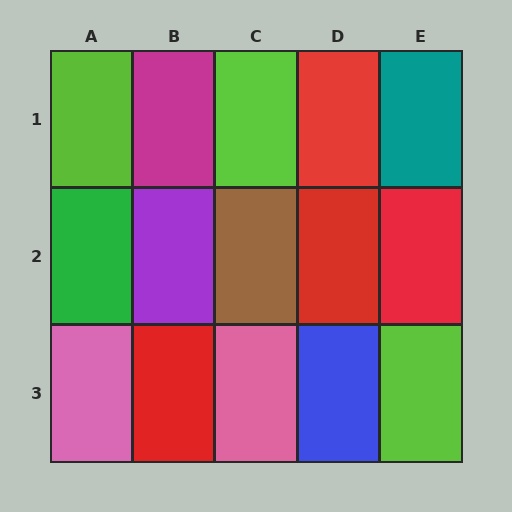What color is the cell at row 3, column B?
Red.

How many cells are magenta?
1 cell is magenta.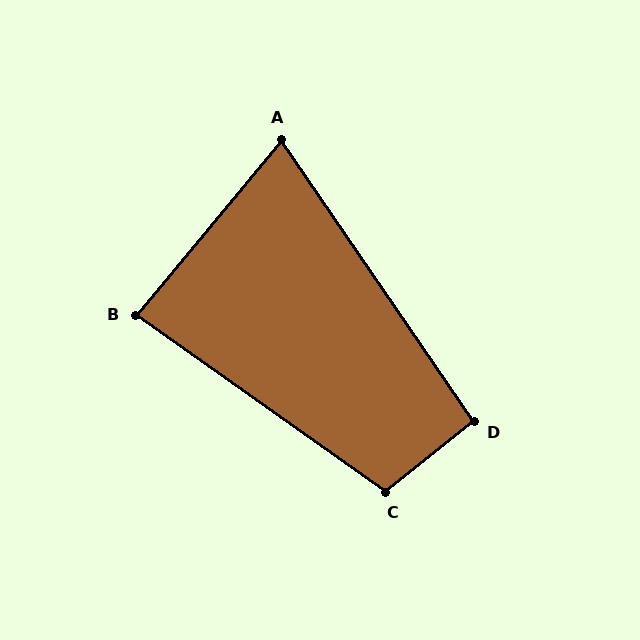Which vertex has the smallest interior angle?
A, at approximately 74 degrees.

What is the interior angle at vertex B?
Approximately 86 degrees (approximately right).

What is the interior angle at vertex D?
Approximately 94 degrees (approximately right).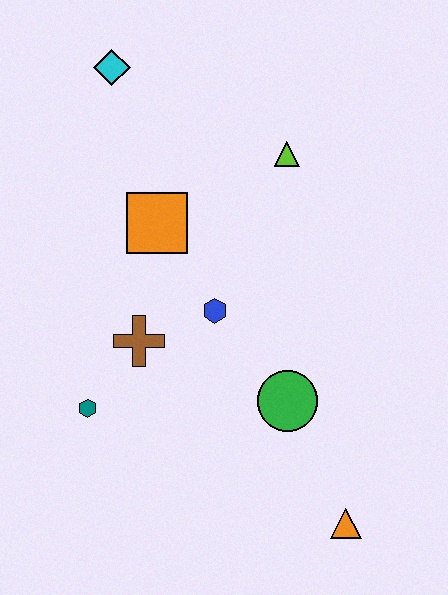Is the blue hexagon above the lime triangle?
No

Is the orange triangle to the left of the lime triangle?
No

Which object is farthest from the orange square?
The orange triangle is farthest from the orange square.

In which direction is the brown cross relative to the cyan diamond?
The brown cross is below the cyan diamond.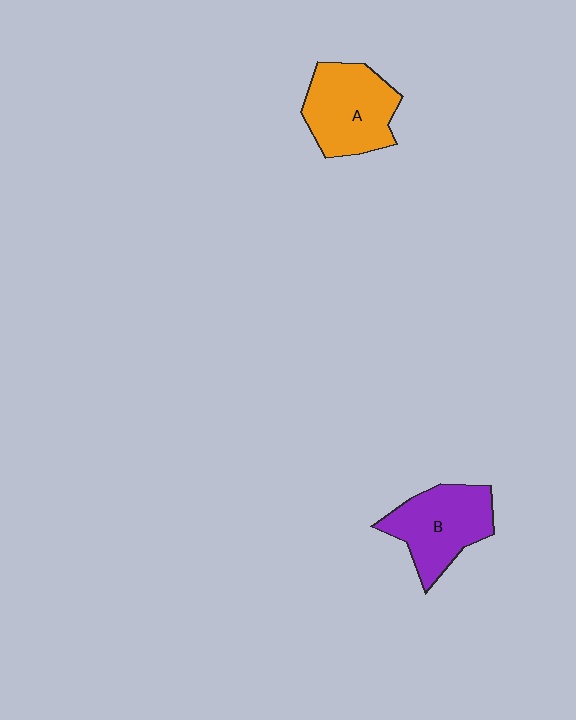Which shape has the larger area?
Shape A (orange).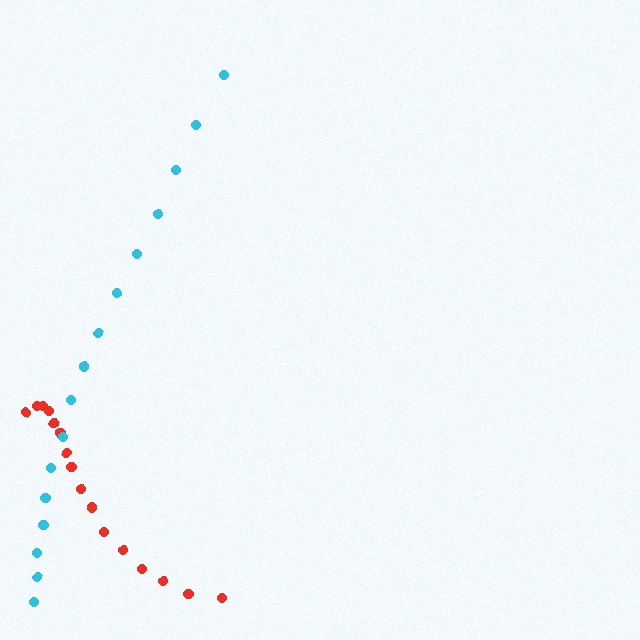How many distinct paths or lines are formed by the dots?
There are 2 distinct paths.